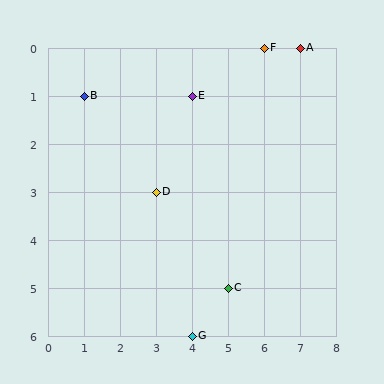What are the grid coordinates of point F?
Point F is at grid coordinates (6, 0).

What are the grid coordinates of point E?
Point E is at grid coordinates (4, 1).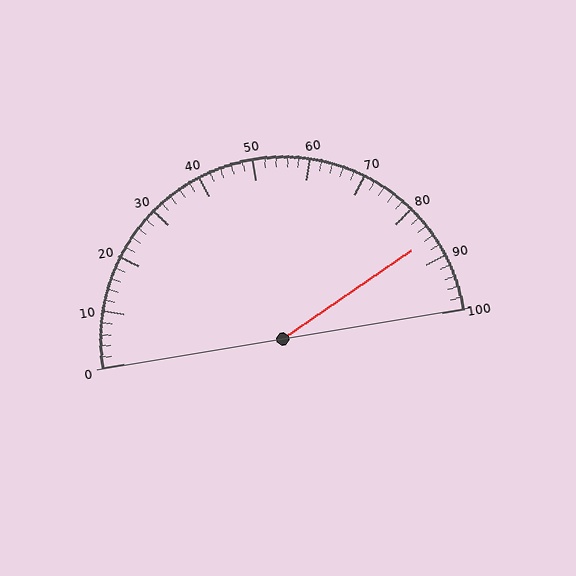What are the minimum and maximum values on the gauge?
The gauge ranges from 0 to 100.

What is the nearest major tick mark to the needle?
The nearest major tick mark is 90.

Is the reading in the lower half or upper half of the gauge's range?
The reading is in the upper half of the range (0 to 100).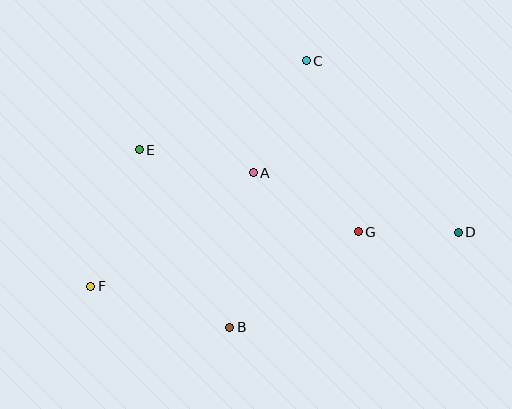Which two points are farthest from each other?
Points D and F are farthest from each other.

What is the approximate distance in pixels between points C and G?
The distance between C and G is approximately 179 pixels.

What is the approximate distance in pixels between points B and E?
The distance between B and E is approximately 199 pixels.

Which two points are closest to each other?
Points D and G are closest to each other.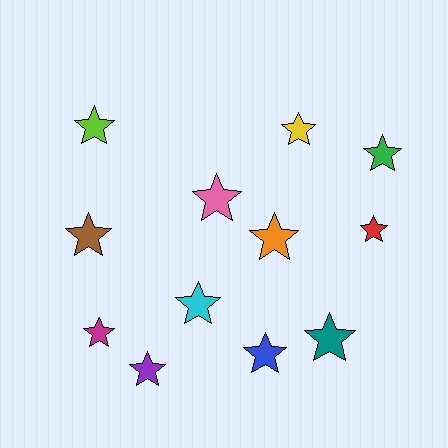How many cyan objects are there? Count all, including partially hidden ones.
There is 1 cyan object.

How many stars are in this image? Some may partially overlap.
There are 12 stars.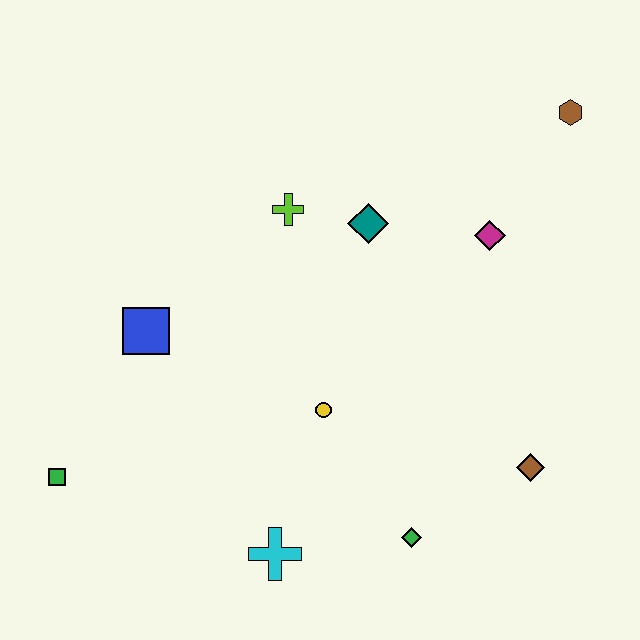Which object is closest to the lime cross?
The teal diamond is closest to the lime cross.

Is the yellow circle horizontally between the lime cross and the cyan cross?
No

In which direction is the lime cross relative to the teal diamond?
The lime cross is to the left of the teal diamond.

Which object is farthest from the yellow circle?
The brown hexagon is farthest from the yellow circle.